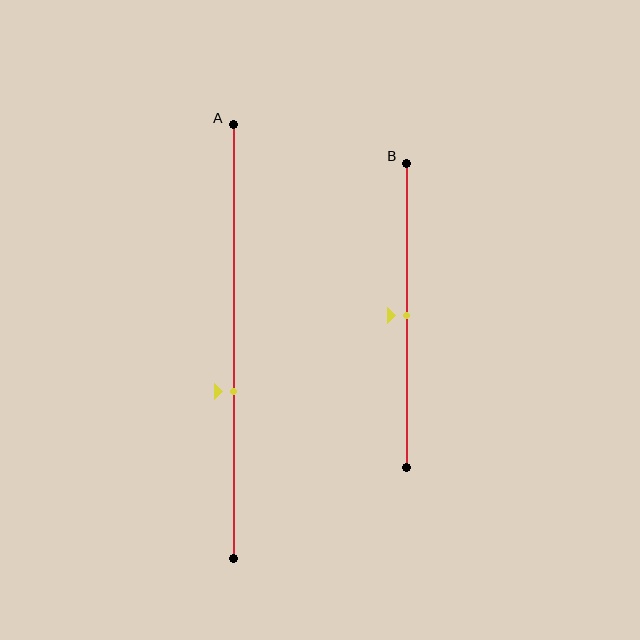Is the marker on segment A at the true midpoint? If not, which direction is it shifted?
No, the marker on segment A is shifted downward by about 12% of the segment length.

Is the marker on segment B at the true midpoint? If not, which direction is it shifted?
Yes, the marker on segment B is at the true midpoint.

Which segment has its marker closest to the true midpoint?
Segment B has its marker closest to the true midpoint.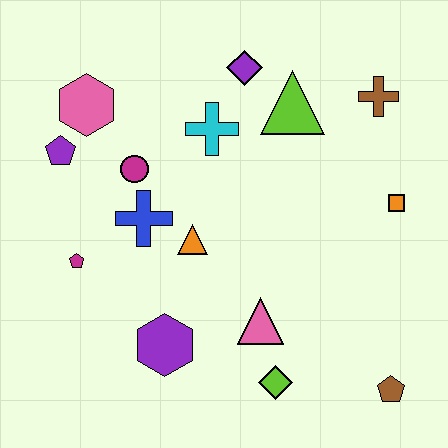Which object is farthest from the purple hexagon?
The brown cross is farthest from the purple hexagon.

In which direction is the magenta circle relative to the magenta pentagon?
The magenta circle is above the magenta pentagon.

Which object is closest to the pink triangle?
The lime diamond is closest to the pink triangle.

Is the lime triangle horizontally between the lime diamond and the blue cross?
No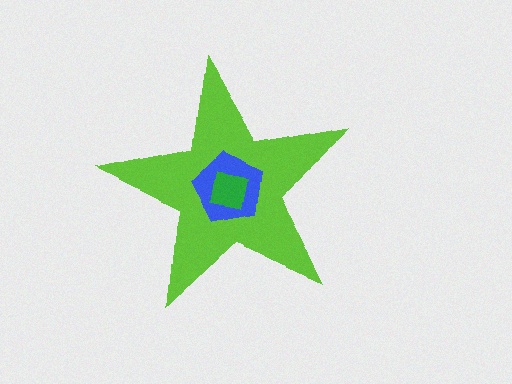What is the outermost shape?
The lime star.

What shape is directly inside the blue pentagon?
The green square.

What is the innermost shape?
The green square.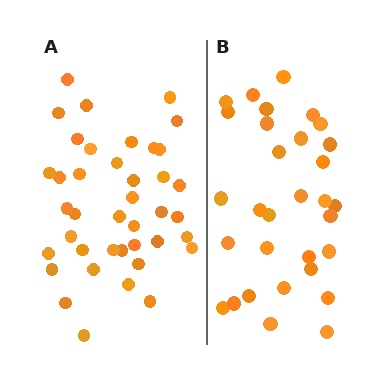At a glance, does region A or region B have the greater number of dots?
Region A (the left region) has more dots.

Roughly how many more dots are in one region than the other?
Region A has roughly 8 or so more dots than region B.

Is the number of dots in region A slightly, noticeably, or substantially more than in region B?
Region A has noticeably more, but not dramatically so. The ratio is roughly 1.3 to 1.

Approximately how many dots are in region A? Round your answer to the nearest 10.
About 40 dots.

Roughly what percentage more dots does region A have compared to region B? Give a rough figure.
About 30% more.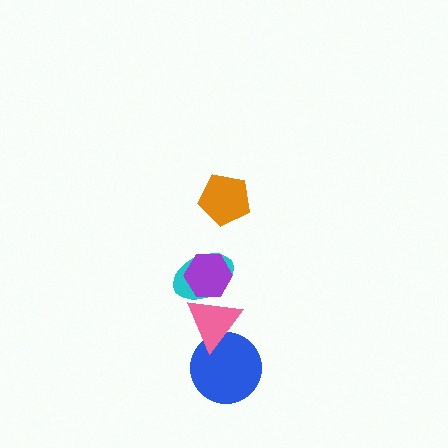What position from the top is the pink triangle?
The pink triangle is 4th from the top.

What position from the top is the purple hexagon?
The purple hexagon is 2nd from the top.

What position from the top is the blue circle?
The blue circle is 5th from the top.